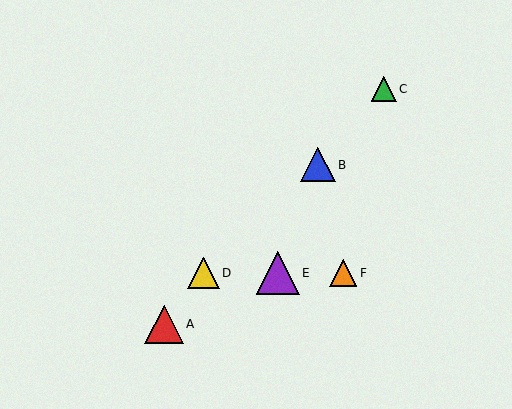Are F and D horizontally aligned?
Yes, both are at y≈273.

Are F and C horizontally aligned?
No, F is at y≈273 and C is at y≈89.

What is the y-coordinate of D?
Object D is at y≈273.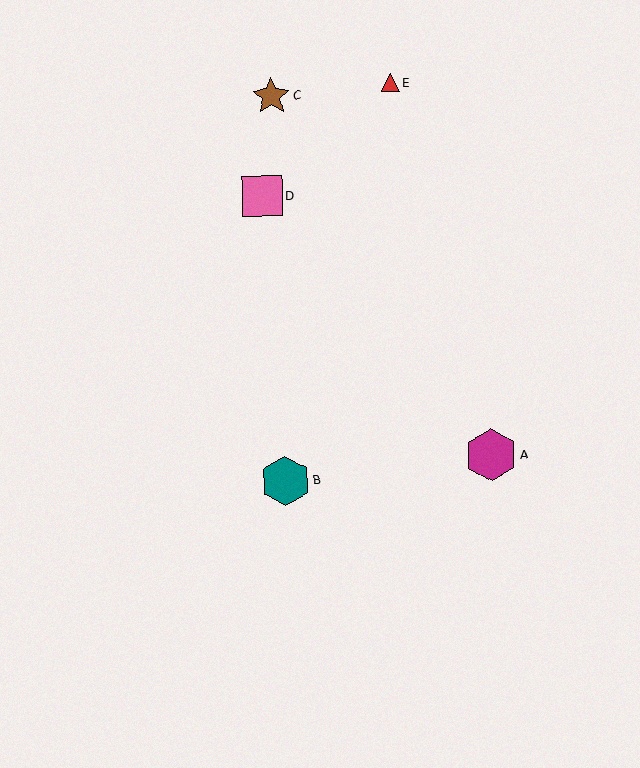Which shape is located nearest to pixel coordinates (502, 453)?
The magenta hexagon (labeled A) at (491, 455) is nearest to that location.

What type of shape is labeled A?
Shape A is a magenta hexagon.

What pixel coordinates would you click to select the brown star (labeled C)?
Click at (271, 96) to select the brown star C.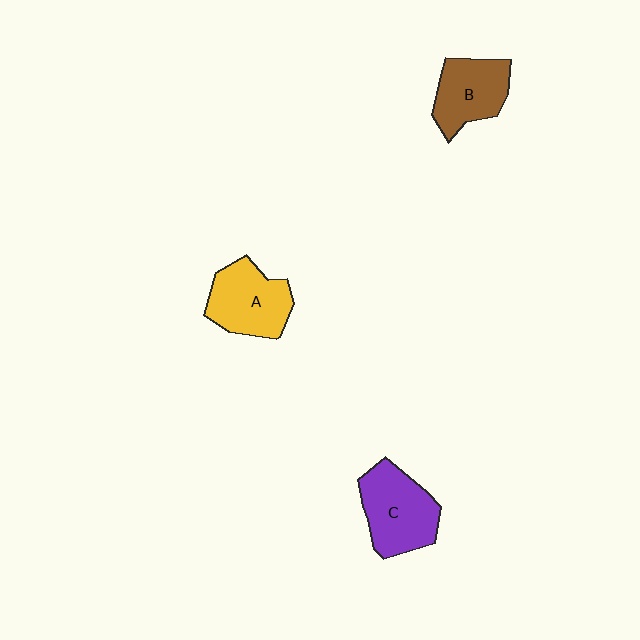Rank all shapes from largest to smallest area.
From largest to smallest: C (purple), A (yellow), B (brown).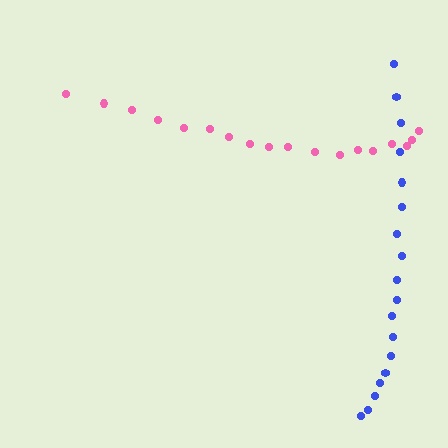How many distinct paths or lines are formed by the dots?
There are 2 distinct paths.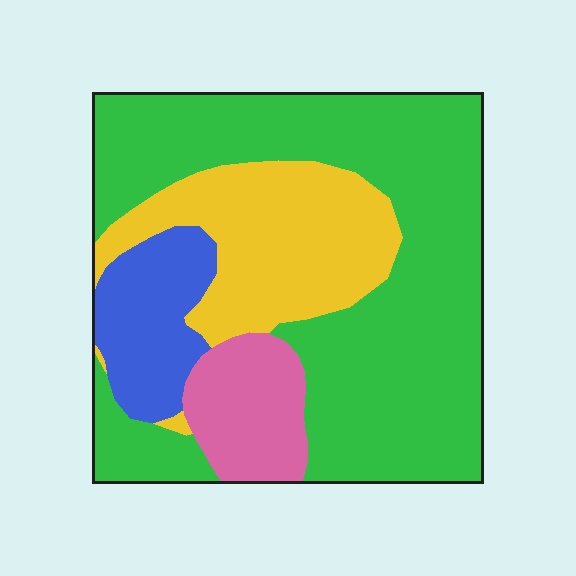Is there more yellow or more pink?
Yellow.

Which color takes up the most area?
Green, at roughly 55%.